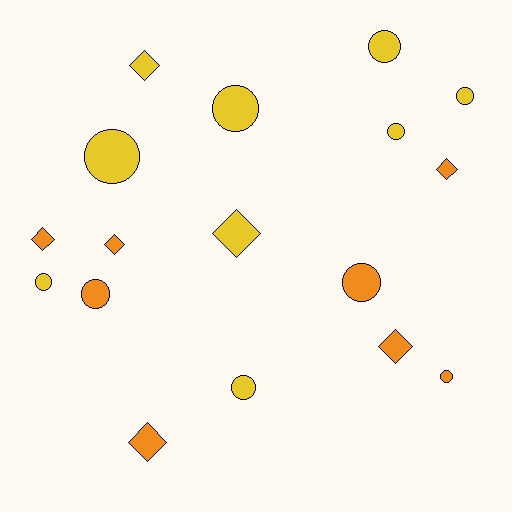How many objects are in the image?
There are 17 objects.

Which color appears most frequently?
Yellow, with 9 objects.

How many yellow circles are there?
There are 7 yellow circles.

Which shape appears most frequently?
Circle, with 10 objects.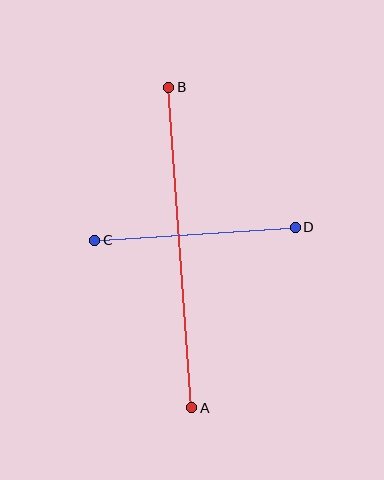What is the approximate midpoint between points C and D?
The midpoint is at approximately (195, 234) pixels.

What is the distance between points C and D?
The distance is approximately 201 pixels.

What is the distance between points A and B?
The distance is approximately 322 pixels.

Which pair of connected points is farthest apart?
Points A and B are farthest apart.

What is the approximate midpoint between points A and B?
The midpoint is at approximately (180, 248) pixels.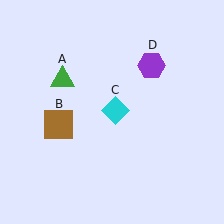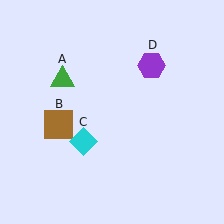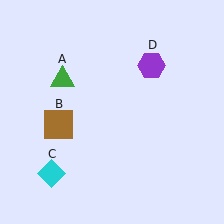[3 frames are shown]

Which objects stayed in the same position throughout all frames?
Green triangle (object A) and brown square (object B) and purple hexagon (object D) remained stationary.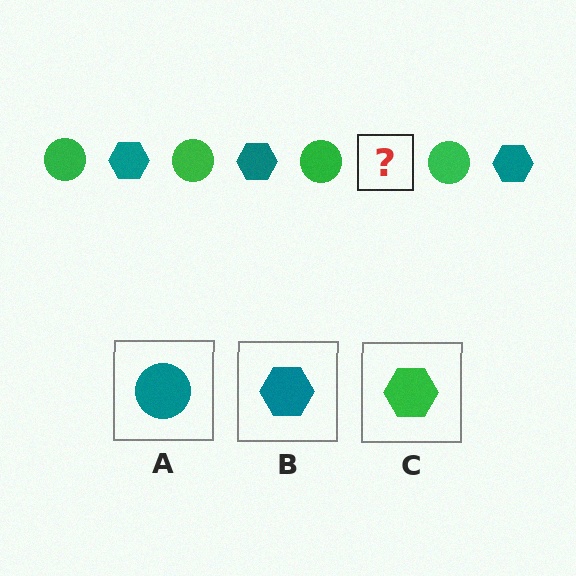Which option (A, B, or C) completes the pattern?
B.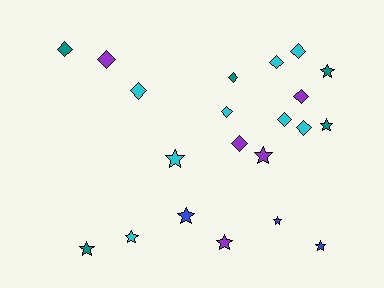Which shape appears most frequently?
Diamond, with 11 objects.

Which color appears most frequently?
Cyan, with 8 objects.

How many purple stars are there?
There are 2 purple stars.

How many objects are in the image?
There are 21 objects.